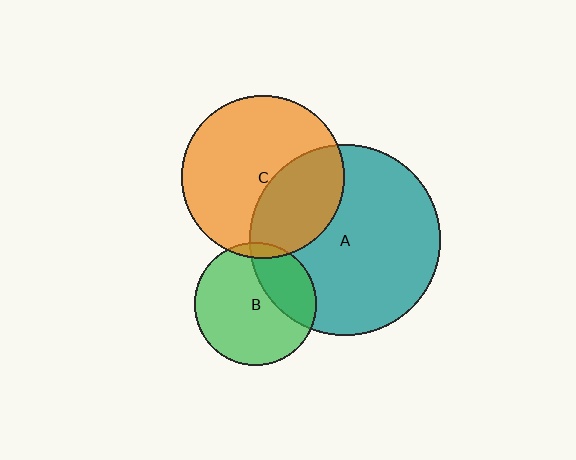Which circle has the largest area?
Circle A (teal).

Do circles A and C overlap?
Yes.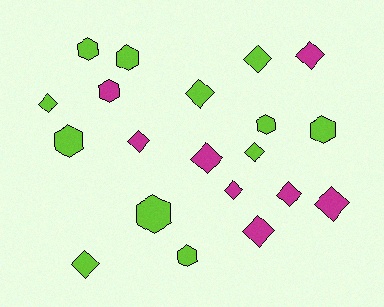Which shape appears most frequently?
Diamond, with 12 objects.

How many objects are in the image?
There are 20 objects.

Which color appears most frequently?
Lime, with 12 objects.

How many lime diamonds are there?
There are 5 lime diamonds.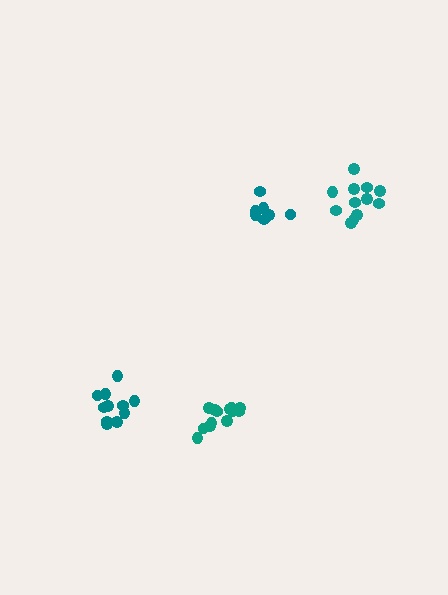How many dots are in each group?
Group 1: 11 dots, Group 2: 13 dots, Group 3: 12 dots, Group 4: 7 dots (43 total).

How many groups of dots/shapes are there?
There are 4 groups.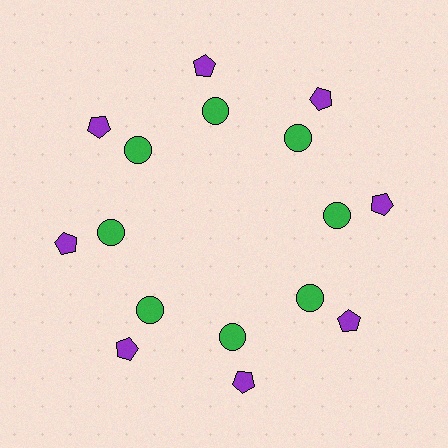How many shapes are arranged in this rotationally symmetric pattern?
There are 16 shapes, arranged in 8 groups of 2.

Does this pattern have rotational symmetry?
Yes, this pattern has 8-fold rotational symmetry. It looks the same after rotating 45 degrees around the center.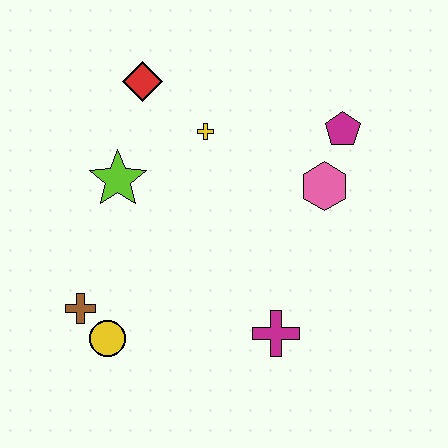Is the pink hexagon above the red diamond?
No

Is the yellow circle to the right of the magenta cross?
No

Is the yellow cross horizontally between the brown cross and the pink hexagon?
Yes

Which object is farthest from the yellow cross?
The yellow circle is farthest from the yellow cross.